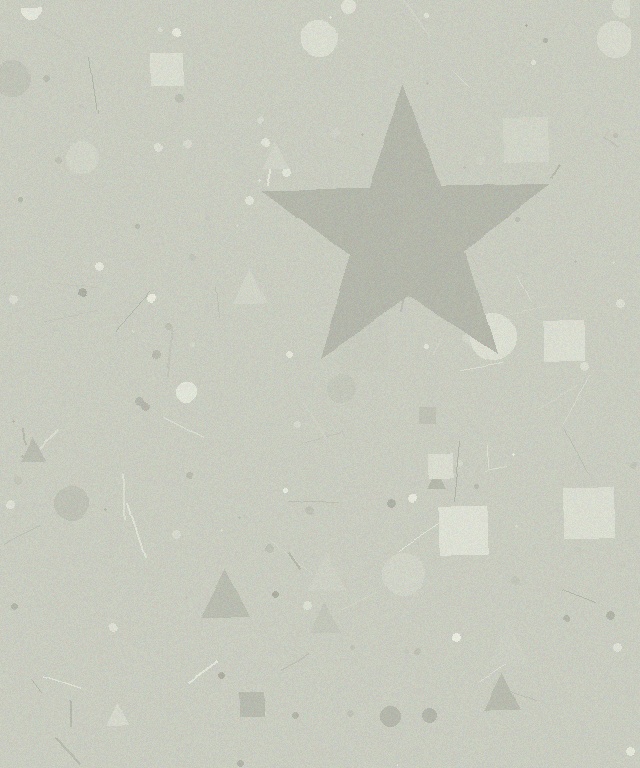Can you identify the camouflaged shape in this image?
The camouflaged shape is a star.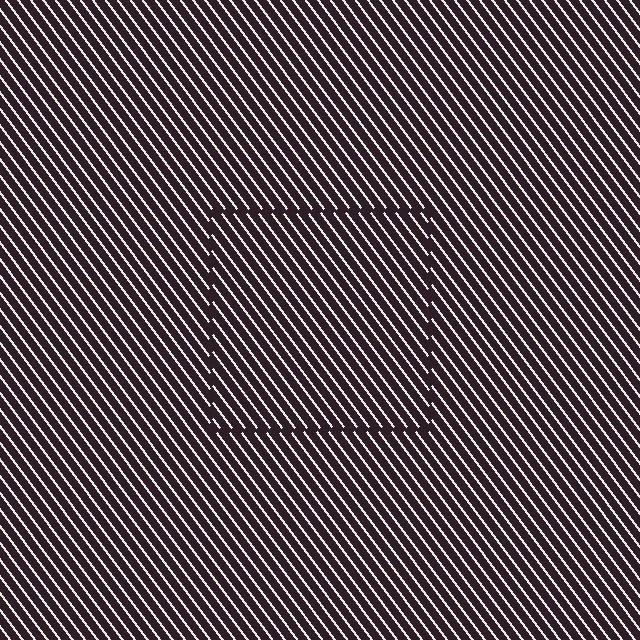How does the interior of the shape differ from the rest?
The interior of the shape contains the same grating, shifted by half a period — the contour is defined by the phase discontinuity where line-ends from the inner and outer gratings abut.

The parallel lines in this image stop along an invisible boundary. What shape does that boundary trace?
An illusory square. The interior of the shape contains the same grating, shifted by half a period — the contour is defined by the phase discontinuity where line-ends from the inner and outer gratings abut.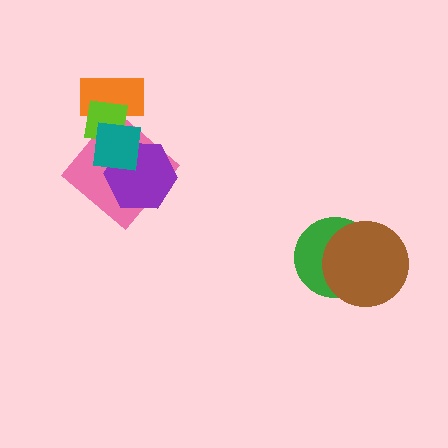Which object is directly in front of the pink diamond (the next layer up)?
The purple hexagon is directly in front of the pink diamond.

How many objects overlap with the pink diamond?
3 objects overlap with the pink diamond.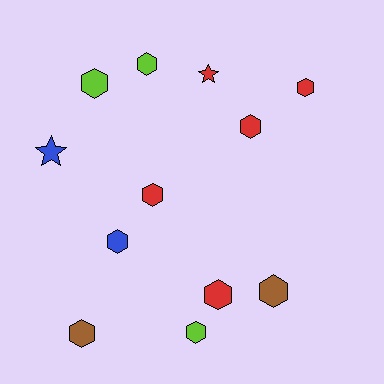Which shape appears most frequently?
Hexagon, with 10 objects.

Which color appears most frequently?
Red, with 5 objects.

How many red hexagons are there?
There are 4 red hexagons.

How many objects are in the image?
There are 12 objects.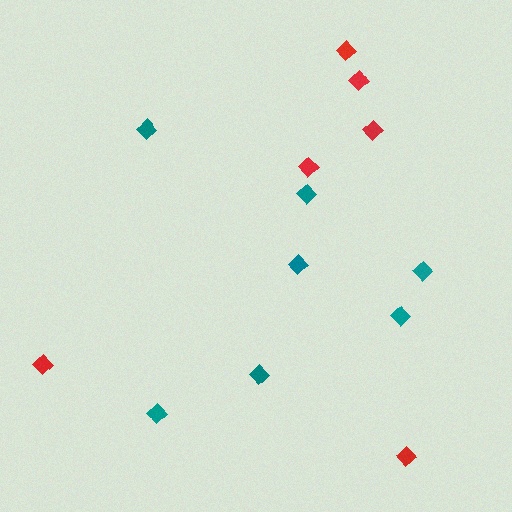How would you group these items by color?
There are 2 groups: one group of red diamonds (6) and one group of teal diamonds (7).